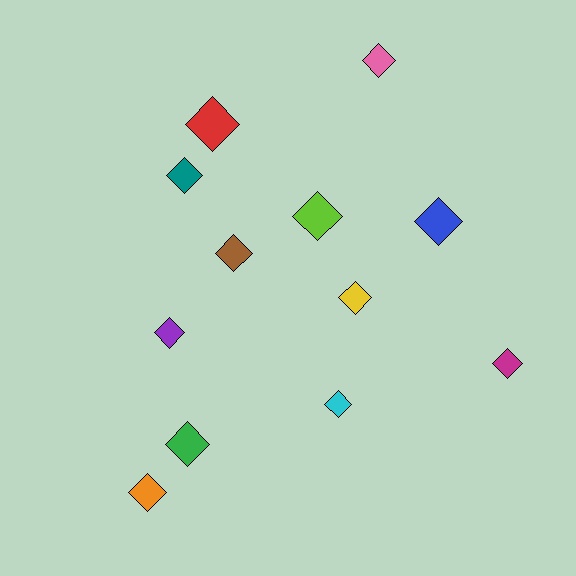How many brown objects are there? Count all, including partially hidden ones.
There is 1 brown object.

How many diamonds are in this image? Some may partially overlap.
There are 12 diamonds.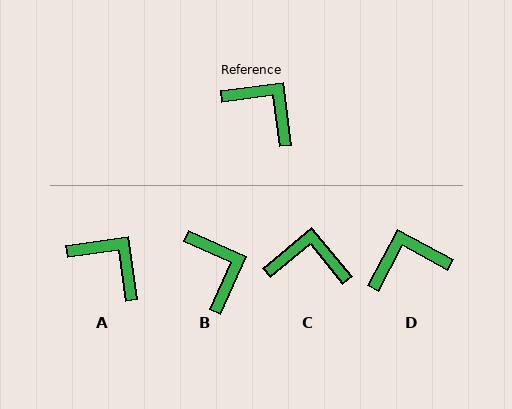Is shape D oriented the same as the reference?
No, it is off by about 54 degrees.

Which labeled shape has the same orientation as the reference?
A.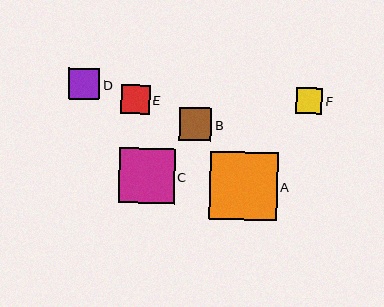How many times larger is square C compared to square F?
Square C is approximately 2.1 times the size of square F.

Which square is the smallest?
Square F is the smallest with a size of approximately 26 pixels.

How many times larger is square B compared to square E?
Square B is approximately 1.1 times the size of square E.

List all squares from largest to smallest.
From largest to smallest: A, C, B, D, E, F.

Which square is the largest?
Square A is the largest with a size of approximately 68 pixels.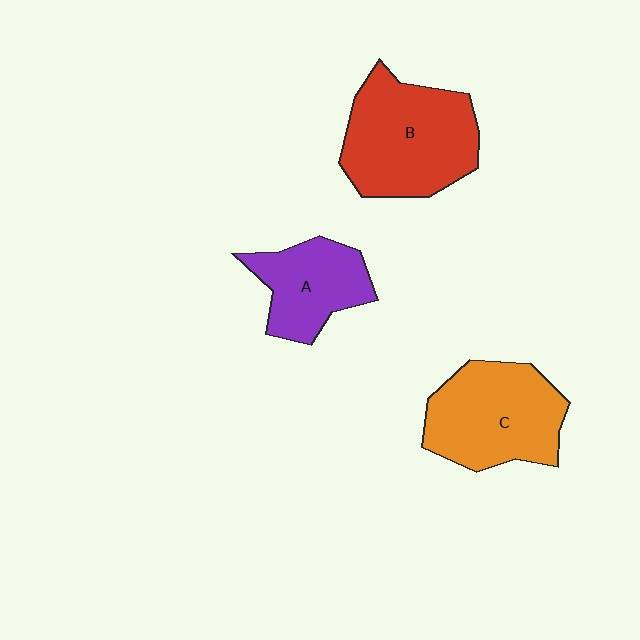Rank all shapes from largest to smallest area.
From largest to smallest: B (red), C (orange), A (purple).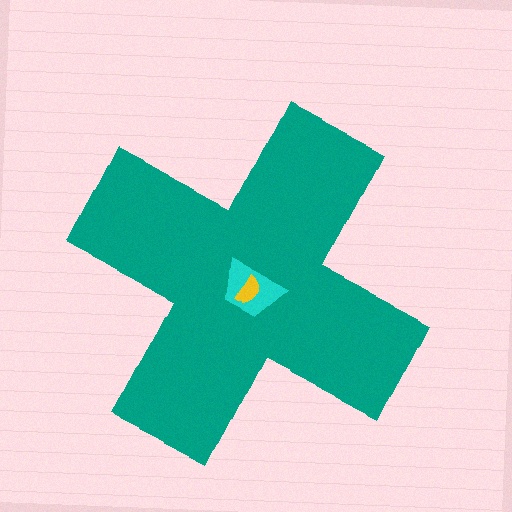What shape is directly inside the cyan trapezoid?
The yellow semicircle.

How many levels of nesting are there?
3.